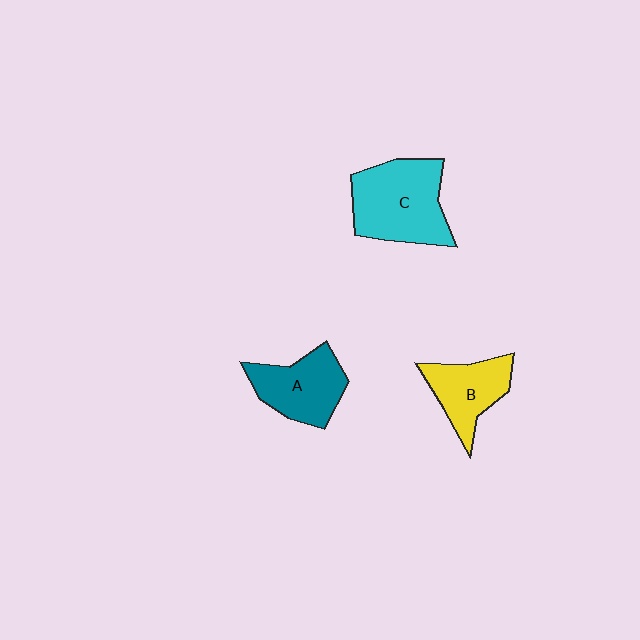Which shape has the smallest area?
Shape B (yellow).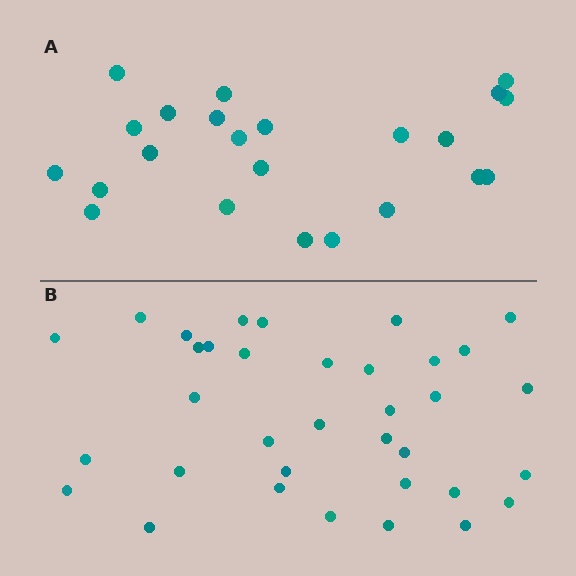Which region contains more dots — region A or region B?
Region B (the bottom region) has more dots.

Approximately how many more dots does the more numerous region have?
Region B has roughly 12 or so more dots than region A.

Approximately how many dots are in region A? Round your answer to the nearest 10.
About 20 dots. (The exact count is 23, which rounds to 20.)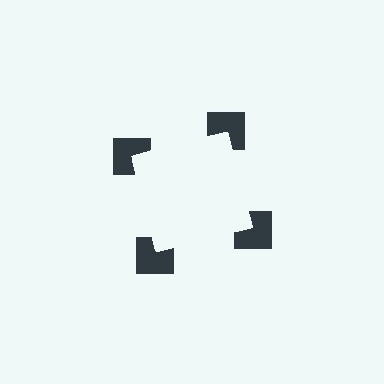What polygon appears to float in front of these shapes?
An illusory square — its edges are inferred from the aligned wedge cuts in the notched squares, not physically drawn.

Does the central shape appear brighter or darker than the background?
It typically appears slightly brighter than the background, even though no actual brightness change is drawn.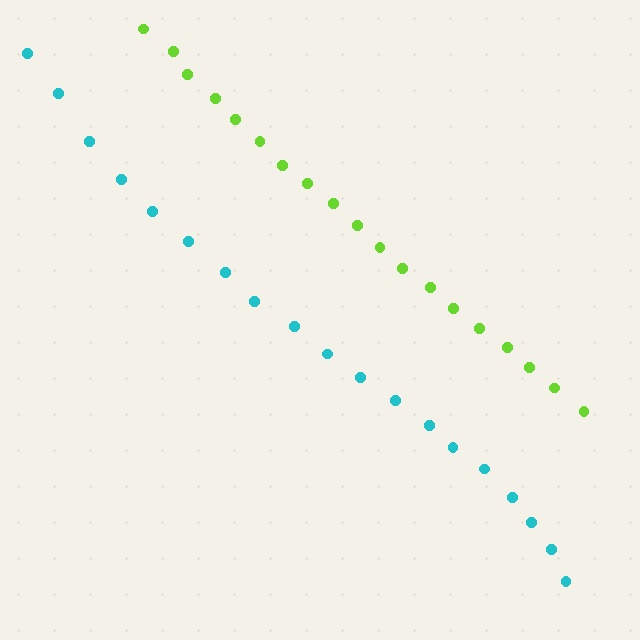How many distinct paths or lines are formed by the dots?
There are 2 distinct paths.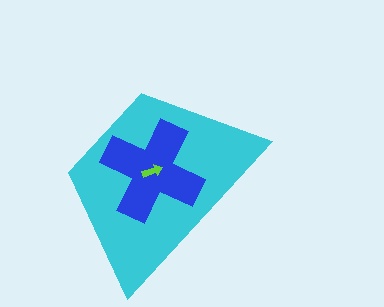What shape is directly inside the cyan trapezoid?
The blue cross.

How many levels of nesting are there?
3.